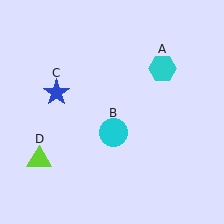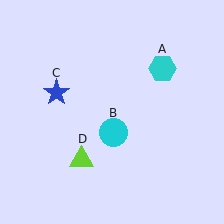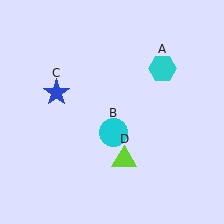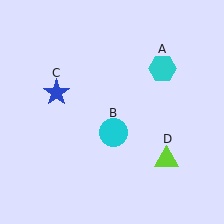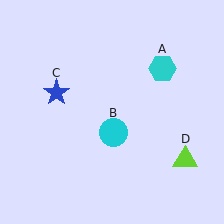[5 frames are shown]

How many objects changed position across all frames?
1 object changed position: lime triangle (object D).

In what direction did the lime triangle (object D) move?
The lime triangle (object D) moved right.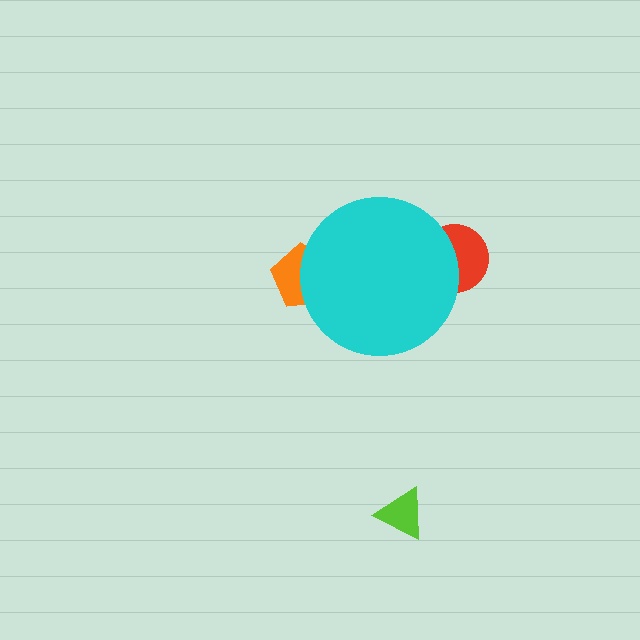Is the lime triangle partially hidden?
No, the lime triangle is fully visible.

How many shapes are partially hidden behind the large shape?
2 shapes are partially hidden.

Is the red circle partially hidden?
Yes, the red circle is partially hidden behind the cyan circle.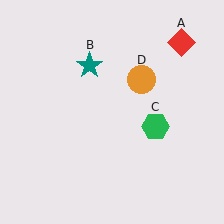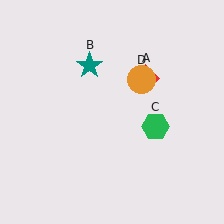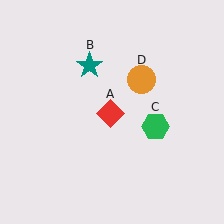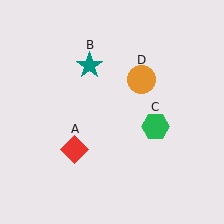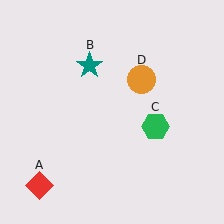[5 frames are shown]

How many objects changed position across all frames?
1 object changed position: red diamond (object A).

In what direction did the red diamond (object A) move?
The red diamond (object A) moved down and to the left.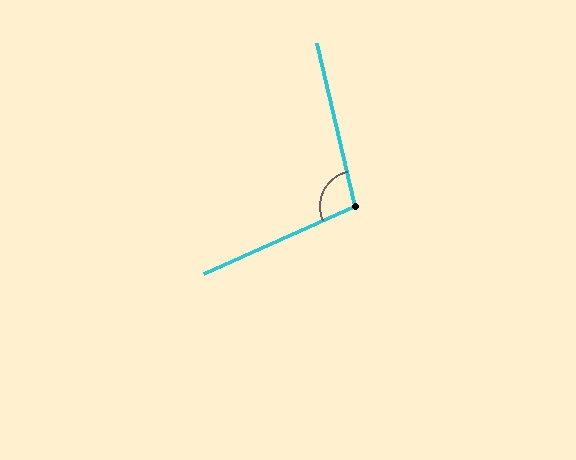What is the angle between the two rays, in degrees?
Approximately 101 degrees.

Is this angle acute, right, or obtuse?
It is obtuse.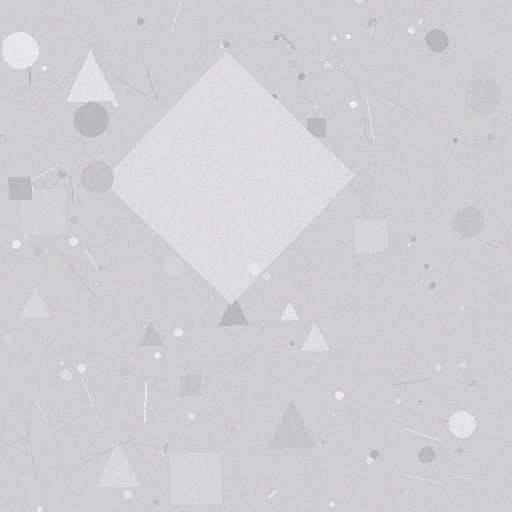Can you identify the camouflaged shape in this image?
The camouflaged shape is a diamond.